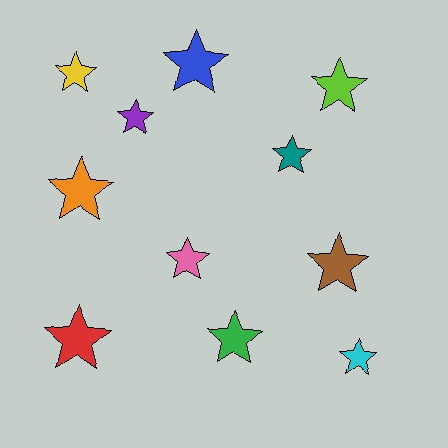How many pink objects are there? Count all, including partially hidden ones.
There is 1 pink object.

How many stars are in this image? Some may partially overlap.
There are 11 stars.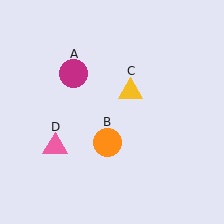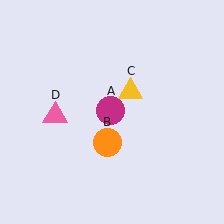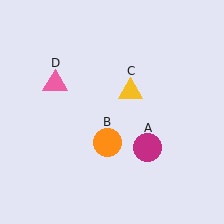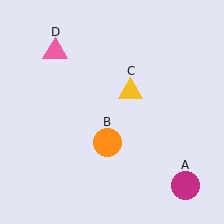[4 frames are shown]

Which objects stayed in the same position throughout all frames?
Orange circle (object B) and yellow triangle (object C) remained stationary.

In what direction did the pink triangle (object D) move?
The pink triangle (object D) moved up.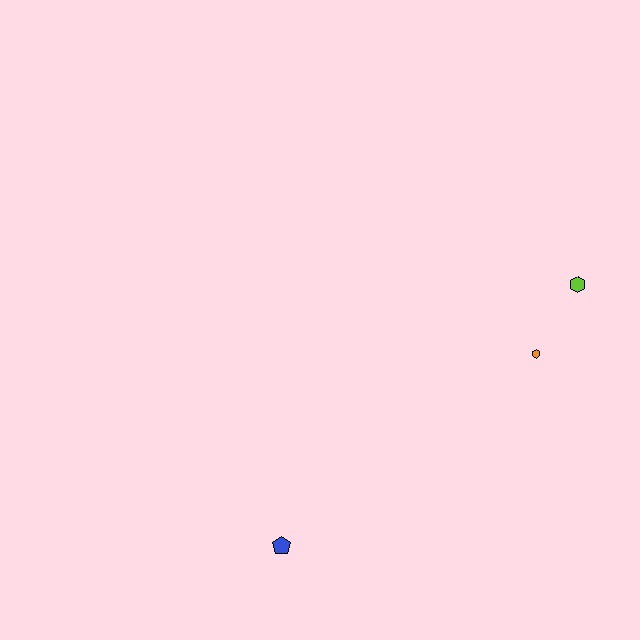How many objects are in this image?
There are 3 objects.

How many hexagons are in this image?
There are 2 hexagons.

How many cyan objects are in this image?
There are no cyan objects.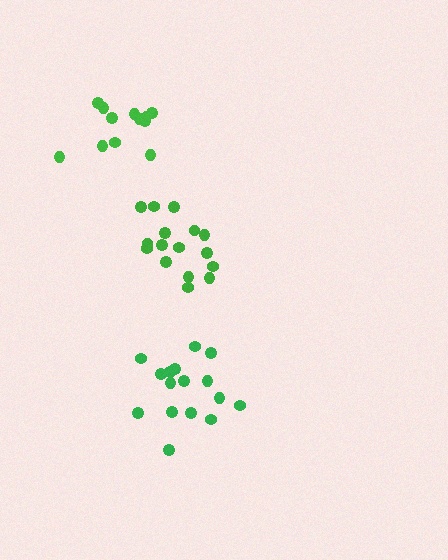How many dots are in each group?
Group 1: 16 dots, Group 2: 16 dots, Group 3: 12 dots (44 total).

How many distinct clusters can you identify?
There are 3 distinct clusters.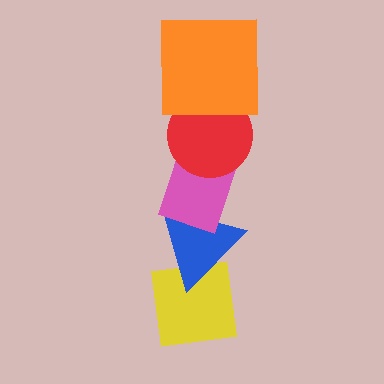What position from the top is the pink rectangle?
The pink rectangle is 3rd from the top.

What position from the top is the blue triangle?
The blue triangle is 4th from the top.